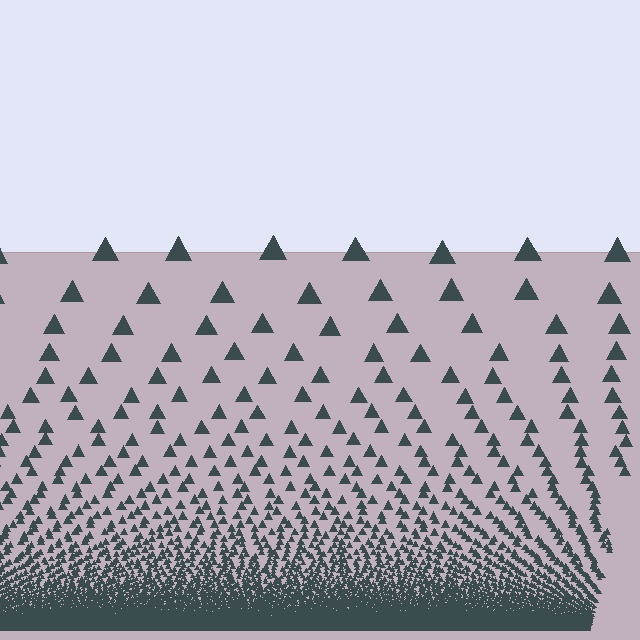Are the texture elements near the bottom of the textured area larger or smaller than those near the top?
Smaller. The gradient is inverted — elements near the bottom are smaller and denser.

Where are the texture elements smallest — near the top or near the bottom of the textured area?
Near the bottom.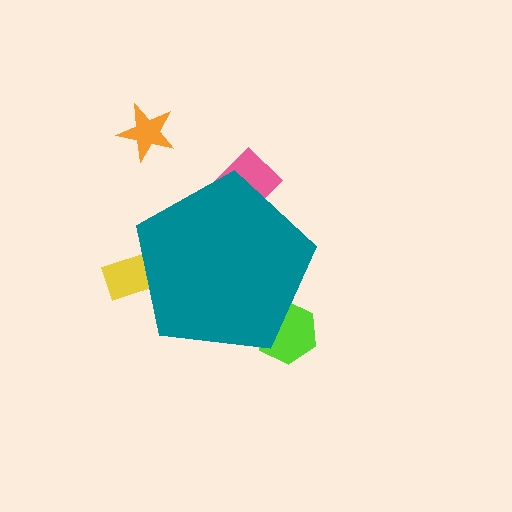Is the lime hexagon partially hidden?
Yes, the lime hexagon is partially hidden behind the teal pentagon.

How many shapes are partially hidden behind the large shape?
3 shapes are partially hidden.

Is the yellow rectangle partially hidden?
Yes, the yellow rectangle is partially hidden behind the teal pentagon.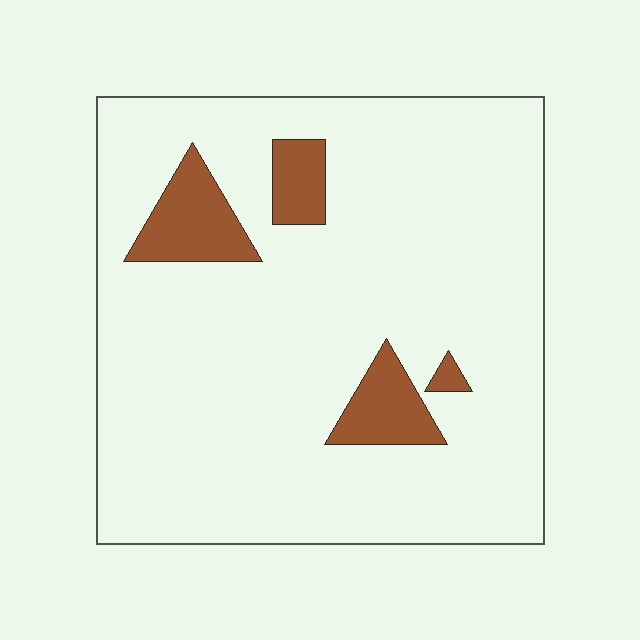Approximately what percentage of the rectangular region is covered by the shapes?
Approximately 10%.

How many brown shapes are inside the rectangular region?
4.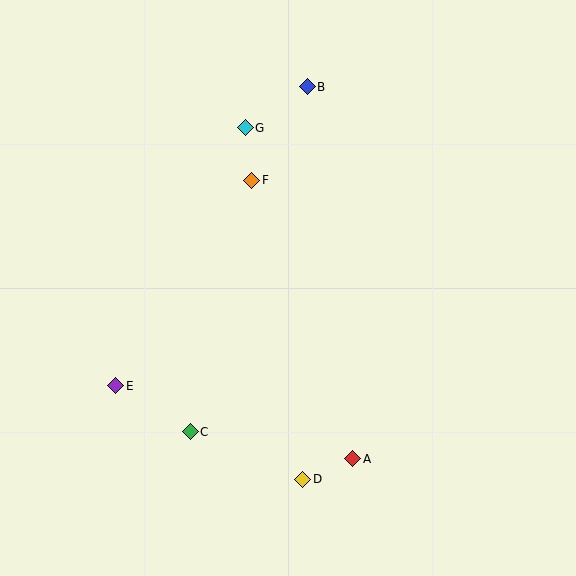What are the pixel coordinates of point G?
Point G is at (245, 128).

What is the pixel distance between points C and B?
The distance between C and B is 364 pixels.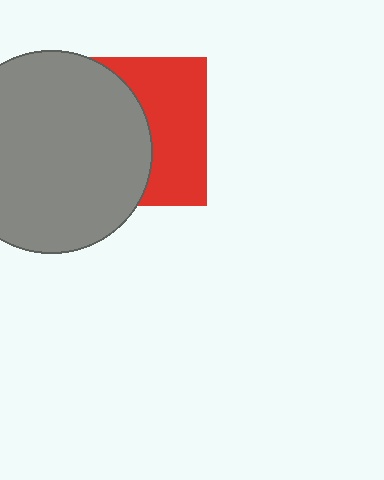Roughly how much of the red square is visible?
A small part of it is visible (roughly 45%).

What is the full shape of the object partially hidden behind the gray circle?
The partially hidden object is a red square.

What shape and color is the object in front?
The object in front is a gray circle.